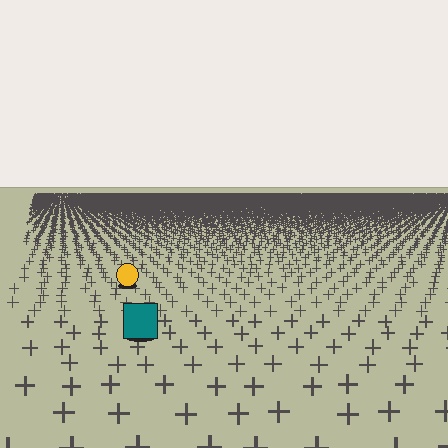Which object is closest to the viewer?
The teal square is closest. The texture marks near it are larger and more spread out.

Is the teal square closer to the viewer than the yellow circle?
Yes. The teal square is closer — you can tell from the texture gradient: the ground texture is coarser near it.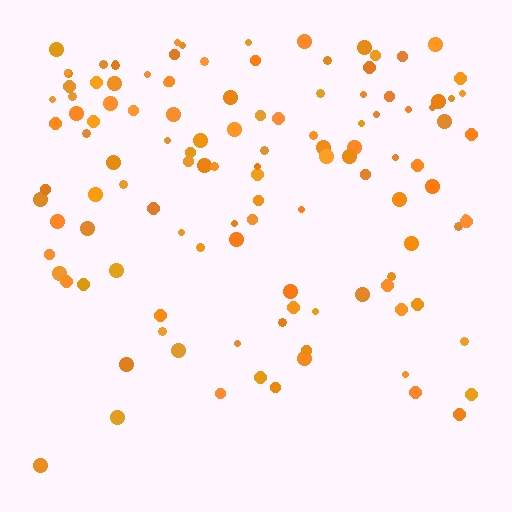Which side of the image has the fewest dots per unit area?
The bottom.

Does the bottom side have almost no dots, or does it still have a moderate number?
Still a moderate number, just noticeably fewer than the top.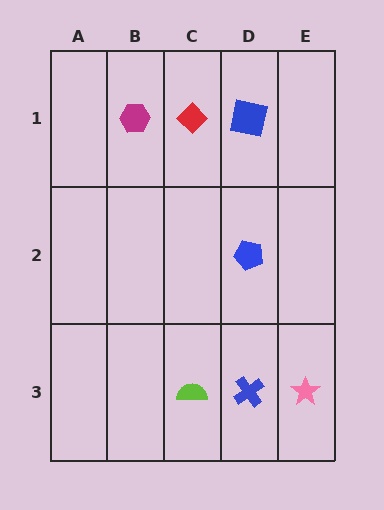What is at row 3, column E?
A pink star.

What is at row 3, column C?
A lime semicircle.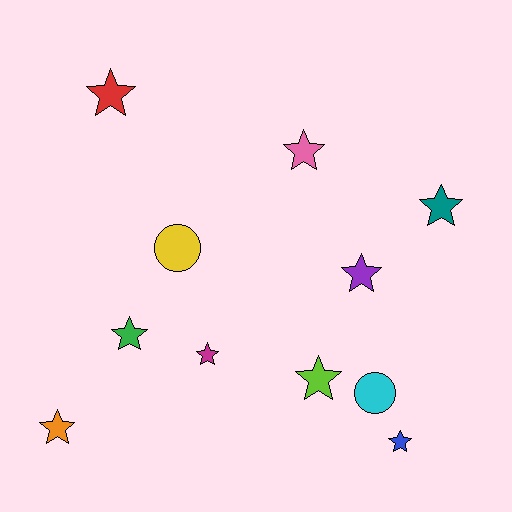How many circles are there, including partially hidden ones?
There are 2 circles.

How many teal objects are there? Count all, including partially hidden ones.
There is 1 teal object.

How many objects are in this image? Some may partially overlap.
There are 11 objects.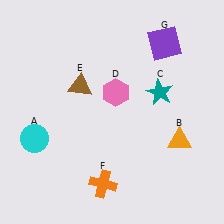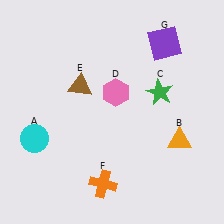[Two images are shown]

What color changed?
The star (C) changed from teal in Image 1 to green in Image 2.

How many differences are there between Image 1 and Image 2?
There is 1 difference between the two images.